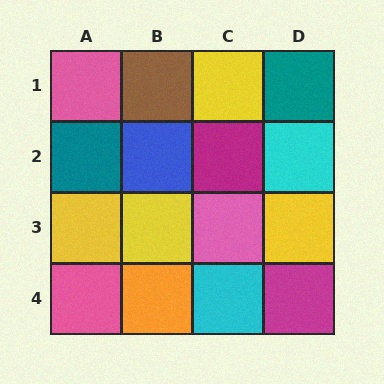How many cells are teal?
2 cells are teal.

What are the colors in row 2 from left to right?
Teal, blue, magenta, cyan.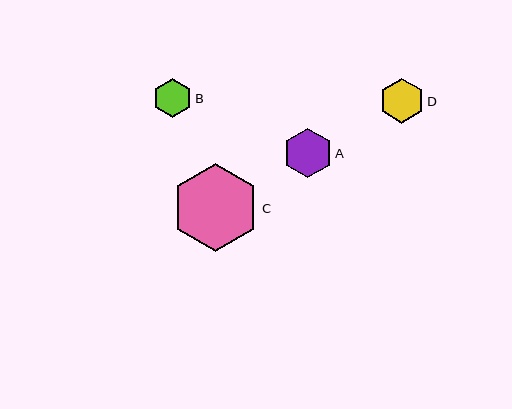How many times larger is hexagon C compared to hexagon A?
Hexagon C is approximately 1.8 times the size of hexagon A.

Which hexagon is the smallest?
Hexagon B is the smallest with a size of approximately 40 pixels.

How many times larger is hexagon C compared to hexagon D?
Hexagon C is approximately 1.9 times the size of hexagon D.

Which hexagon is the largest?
Hexagon C is the largest with a size of approximately 88 pixels.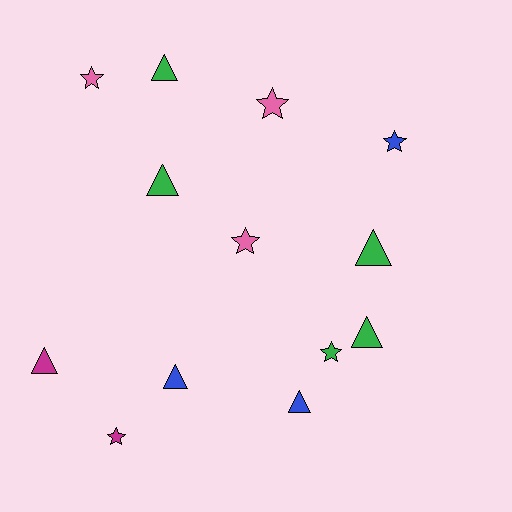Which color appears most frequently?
Green, with 5 objects.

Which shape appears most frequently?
Triangle, with 7 objects.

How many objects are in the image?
There are 13 objects.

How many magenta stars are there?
There is 1 magenta star.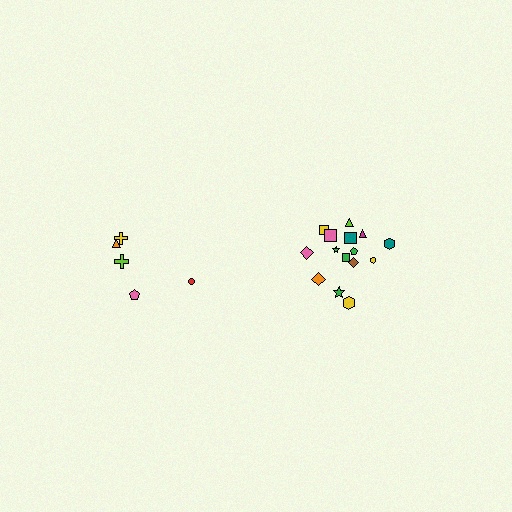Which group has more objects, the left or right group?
The right group.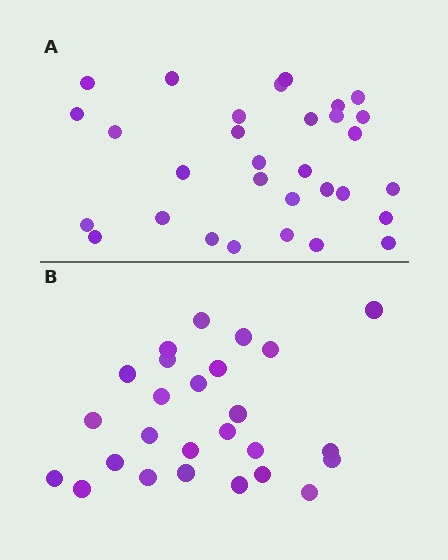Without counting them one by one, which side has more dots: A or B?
Region A (the top region) has more dots.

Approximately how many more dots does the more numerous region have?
Region A has about 5 more dots than region B.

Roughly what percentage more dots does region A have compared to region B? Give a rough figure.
About 20% more.